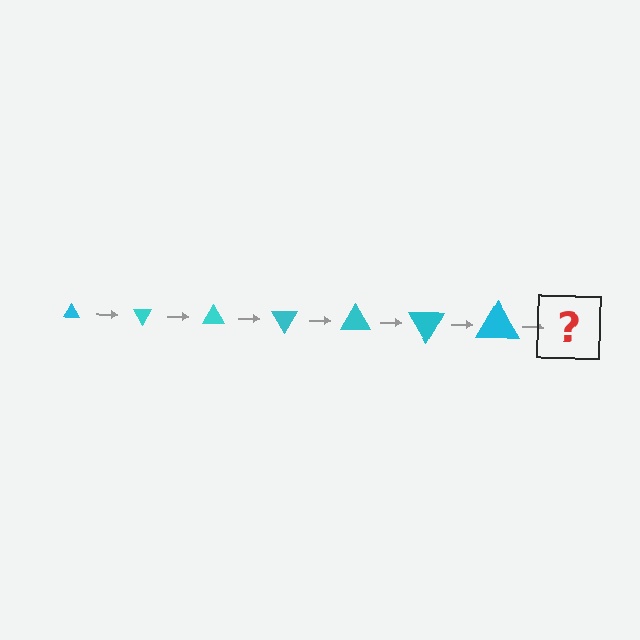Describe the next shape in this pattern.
It should be a triangle, larger than the previous one and rotated 420 degrees from the start.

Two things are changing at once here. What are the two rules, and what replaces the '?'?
The two rules are that the triangle grows larger each step and it rotates 60 degrees each step. The '?' should be a triangle, larger than the previous one and rotated 420 degrees from the start.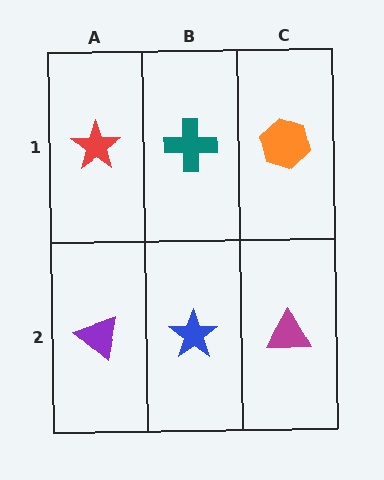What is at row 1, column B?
A teal cross.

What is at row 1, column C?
An orange hexagon.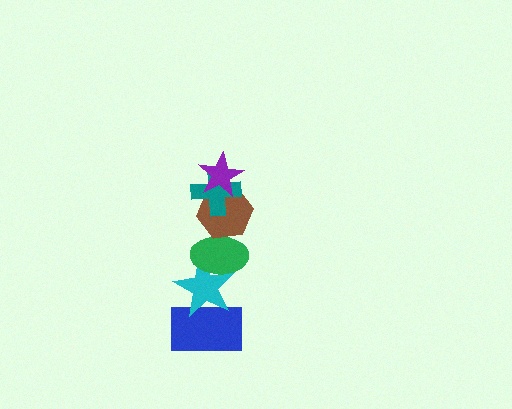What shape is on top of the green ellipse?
The brown hexagon is on top of the green ellipse.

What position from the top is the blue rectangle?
The blue rectangle is 6th from the top.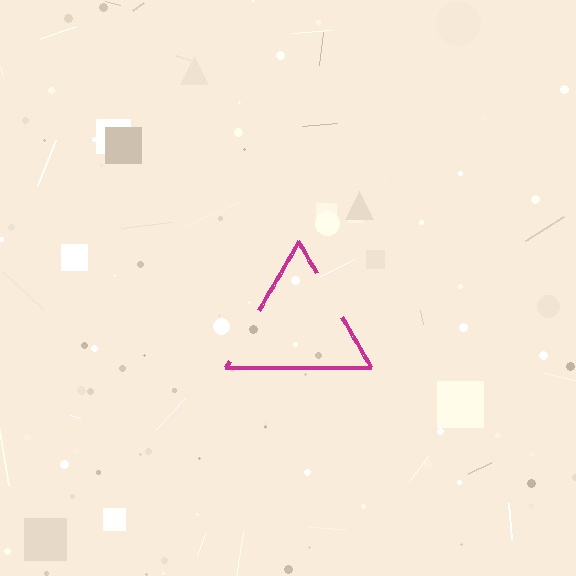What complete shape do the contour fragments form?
The contour fragments form a triangle.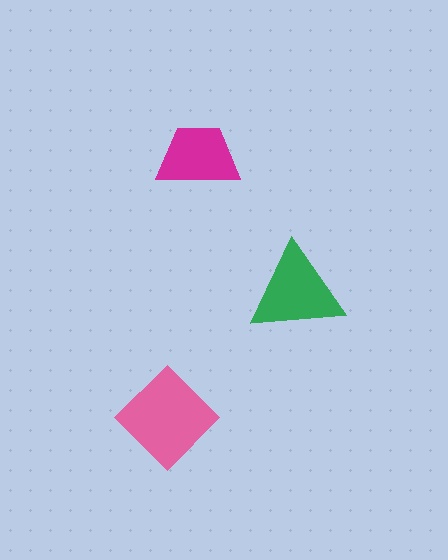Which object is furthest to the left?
The pink diamond is leftmost.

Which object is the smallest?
The magenta trapezoid.